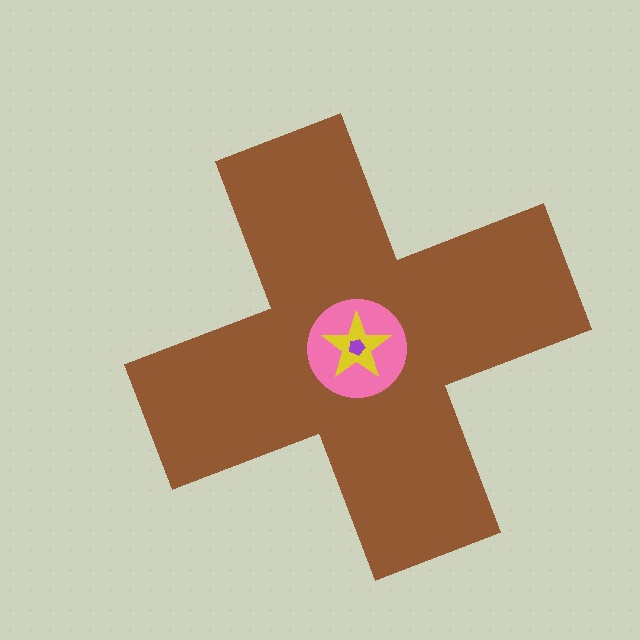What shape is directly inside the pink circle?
The yellow star.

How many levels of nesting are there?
4.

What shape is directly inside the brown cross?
The pink circle.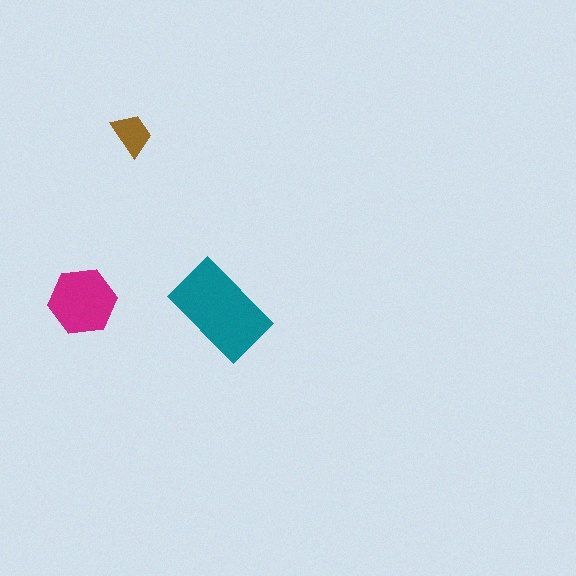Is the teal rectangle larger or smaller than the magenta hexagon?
Larger.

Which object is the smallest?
The brown trapezoid.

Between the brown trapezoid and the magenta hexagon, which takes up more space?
The magenta hexagon.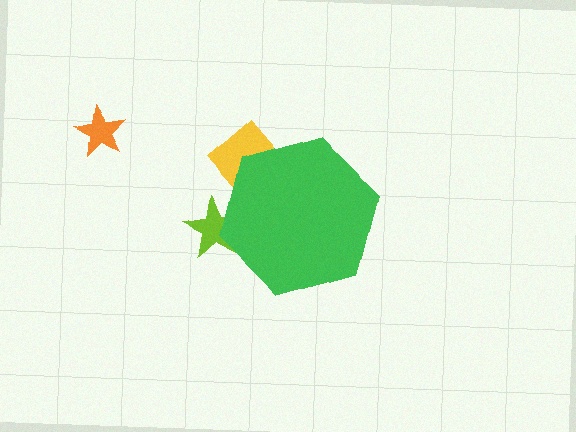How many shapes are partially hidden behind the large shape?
2 shapes are partially hidden.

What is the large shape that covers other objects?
A green hexagon.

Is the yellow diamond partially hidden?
Yes, the yellow diamond is partially hidden behind the green hexagon.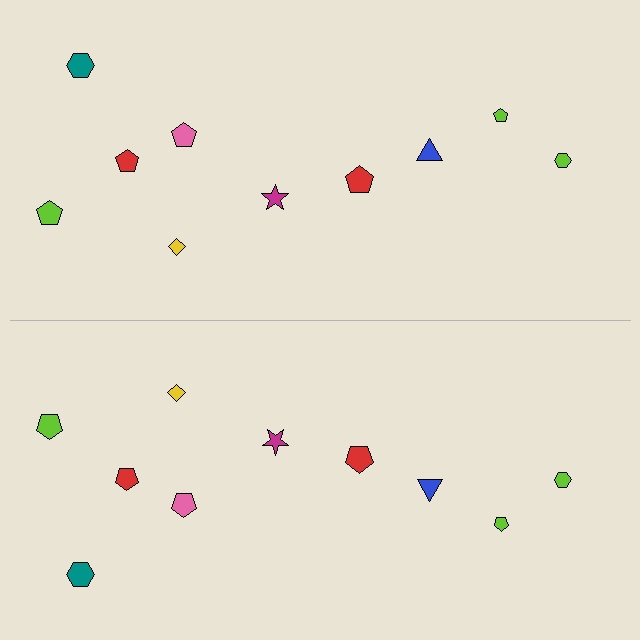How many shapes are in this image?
There are 20 shapes in this image.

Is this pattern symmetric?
Yes, this pattern has bilateral (reflection) symmetry.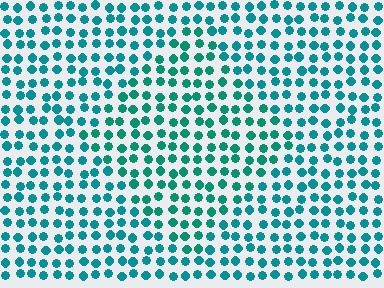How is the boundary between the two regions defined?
The boundary is defined purely by a slight shift in hue (about 16 degrees). Spacing, size, and orientation are identical on both sides.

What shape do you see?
I see a diamond.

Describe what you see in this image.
The image is filled with small teal elements in a uniform arrangement. A diamond-shaped region is visible where the elements are tinted to a slightly different hue, forming a subtle color boundary.